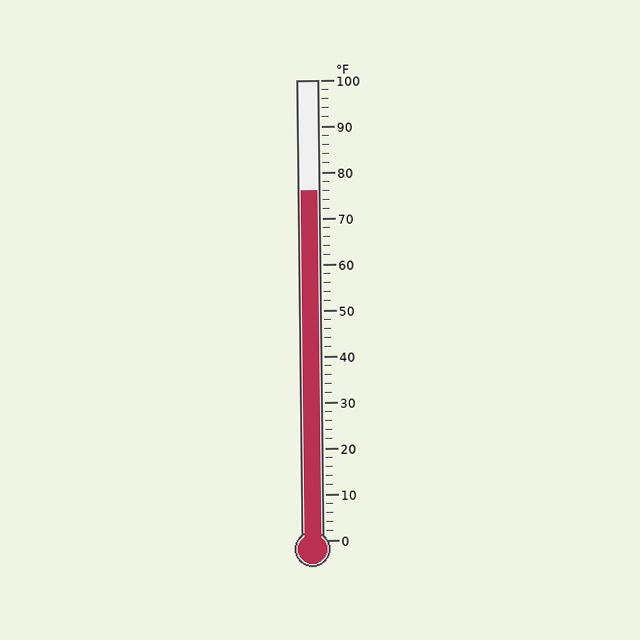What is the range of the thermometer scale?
The thermometer scale ranges from 0°F to 100°F.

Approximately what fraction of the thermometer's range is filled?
The thermometer is filled to approximately 75% of its range.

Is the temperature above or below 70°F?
The temperature is above 70°F.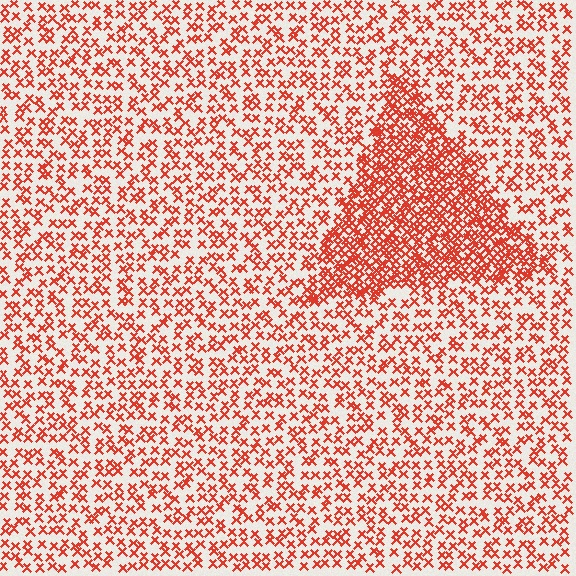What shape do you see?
I see a triangle.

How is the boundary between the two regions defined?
The boundary is defined by a change in element density (approximately 2.3x ratio). All elements are the same color, size, and shape.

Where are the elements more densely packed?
The elements are more densely packed inside the triangle boundary.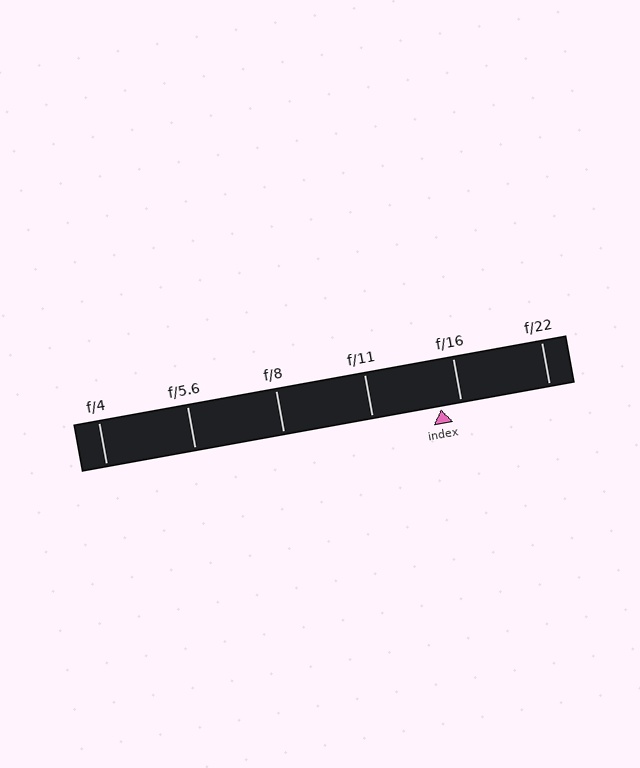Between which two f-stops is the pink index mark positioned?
The index mark is between f/11 and f/16.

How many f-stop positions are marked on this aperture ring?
There are 6 f-stop positions marked.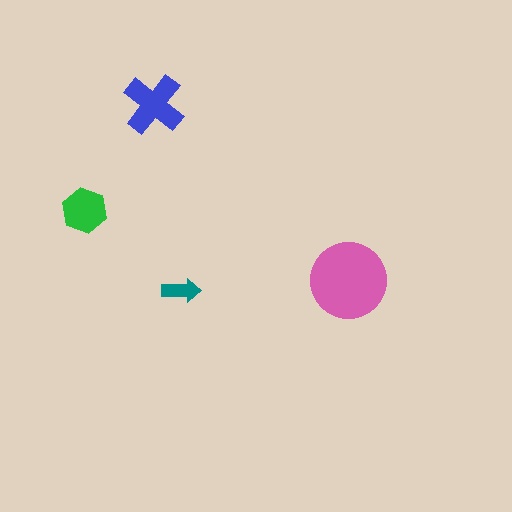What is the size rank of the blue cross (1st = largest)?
2nd.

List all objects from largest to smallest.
The pink circle, the blue cross, the green hexagon, the teal arrow.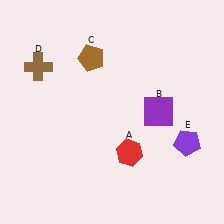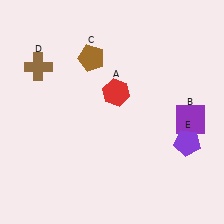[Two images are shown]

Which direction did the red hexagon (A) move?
The red hexagon (A) moved up.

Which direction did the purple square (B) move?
The purple square (B) moved right.